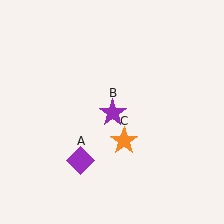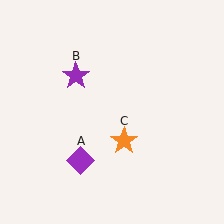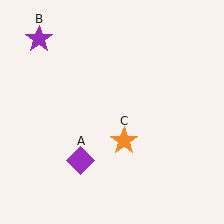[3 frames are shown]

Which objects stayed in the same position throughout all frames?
Purple diamond (object A) and orange star (object C) remained stationary.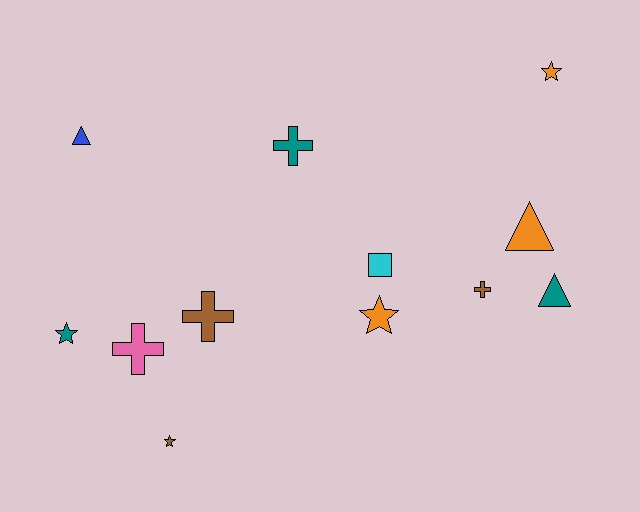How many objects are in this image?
There are 12 objects.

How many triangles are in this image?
There are 3 triangles.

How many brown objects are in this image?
There are 3 brown objects.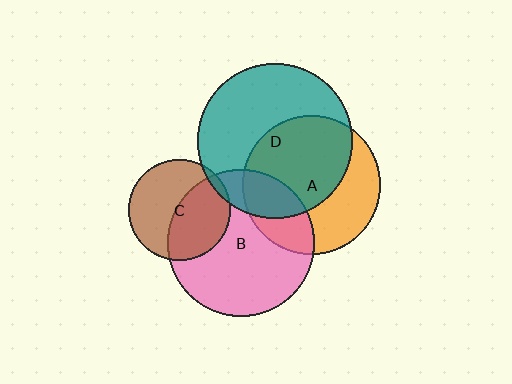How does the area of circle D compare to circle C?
Approximately 2.3 times.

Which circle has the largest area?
Circle D (teal).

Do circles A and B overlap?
Yes.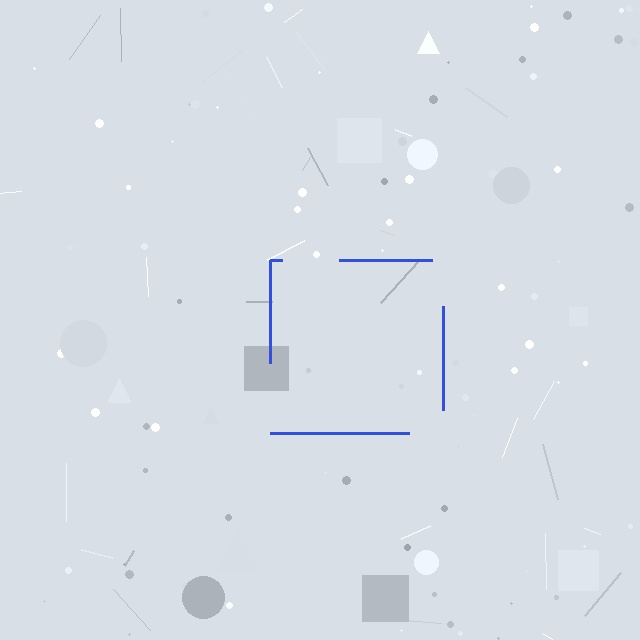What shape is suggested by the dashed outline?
The dashed outline suggests a square.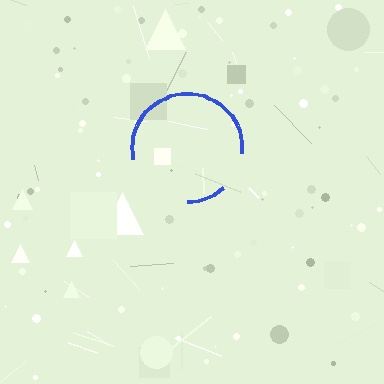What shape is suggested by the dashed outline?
The dashed outline suggests a circle.